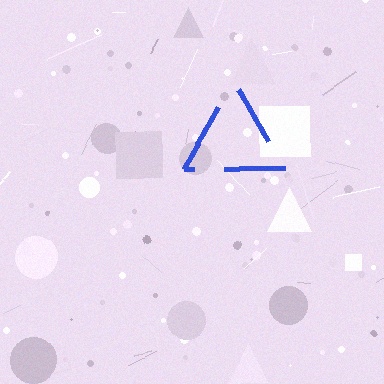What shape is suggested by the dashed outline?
The dashed outline suggests a triangle.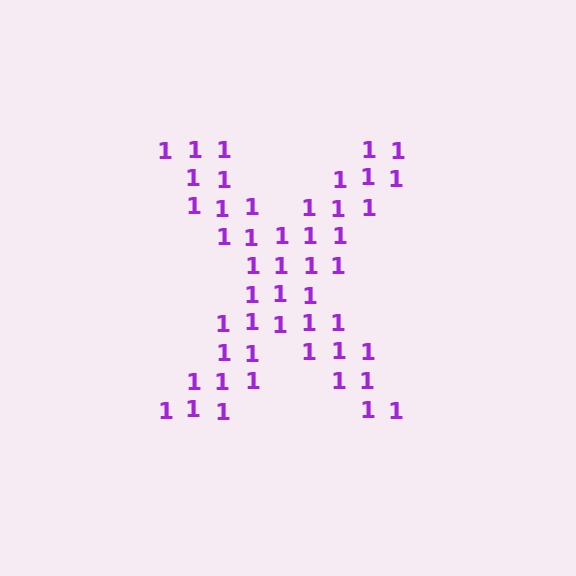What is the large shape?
The large shape is the letter X.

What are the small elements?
The small elements are digit 1's.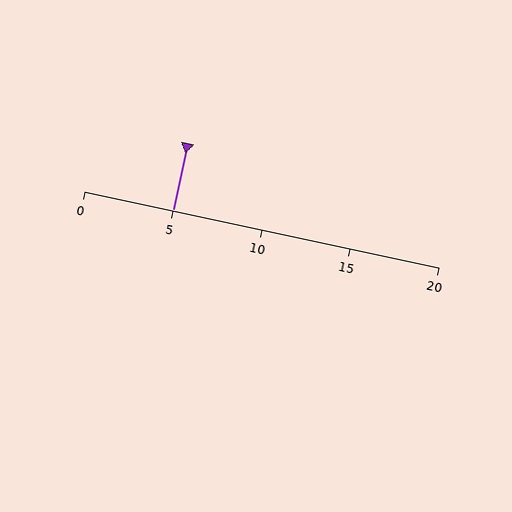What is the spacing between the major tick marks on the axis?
The major ticks are spaced 5 apart.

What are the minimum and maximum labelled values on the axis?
The axis runs from 0 to 20.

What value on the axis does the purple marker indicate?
The marker indicates approximately 5.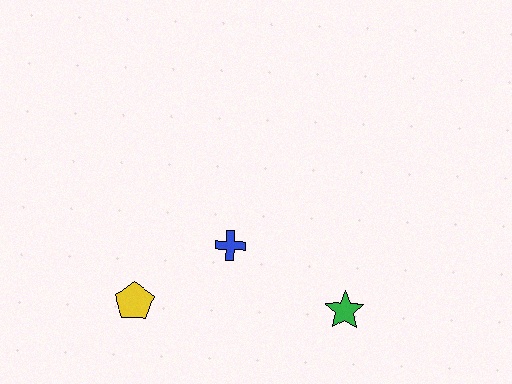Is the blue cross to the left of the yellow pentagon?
No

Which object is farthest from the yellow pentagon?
The green star is farthest from the yellow pentagon.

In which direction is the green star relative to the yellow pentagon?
The green star is to the right of the yellow pentagon.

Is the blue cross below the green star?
No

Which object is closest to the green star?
The blue cross is closest to the green star.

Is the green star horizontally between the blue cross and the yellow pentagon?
No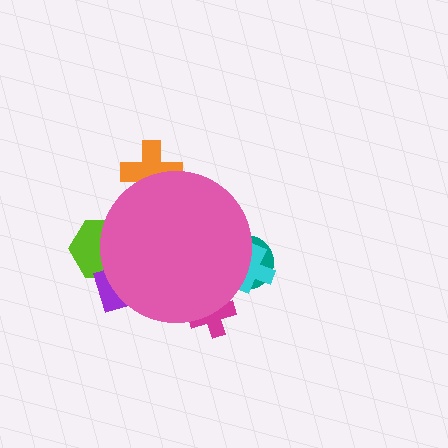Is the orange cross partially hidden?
Yes, the orange cross is partially hidden behind the pink circle.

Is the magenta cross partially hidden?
Yes, the magenta cross is partially hidden behind the pink circle.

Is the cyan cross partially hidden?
Yes, the cyan cross is partially hidden behind the pink circle.